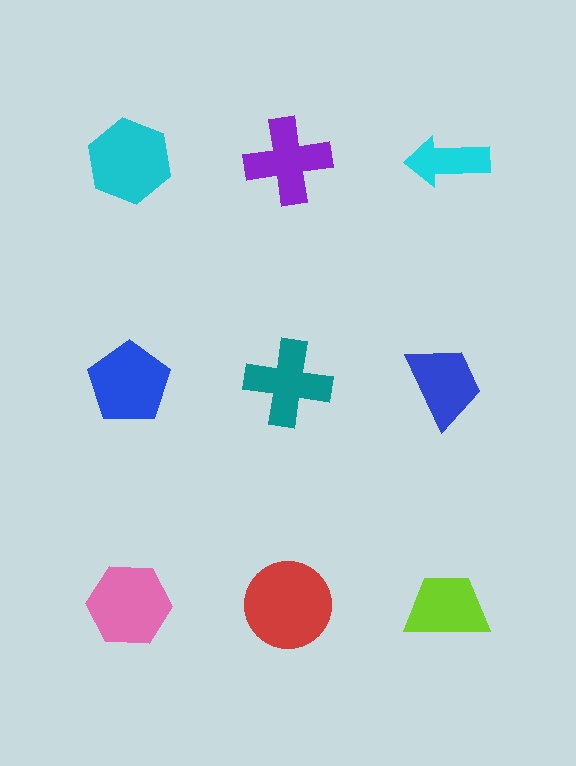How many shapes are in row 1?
3 shapes.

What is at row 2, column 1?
A blue pentagon.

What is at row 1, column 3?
A cyan arrow.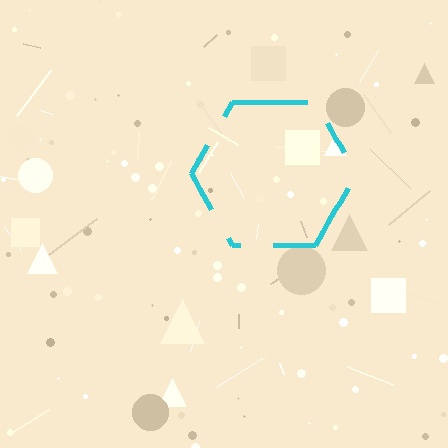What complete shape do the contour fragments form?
The contour fragments form a hexagon.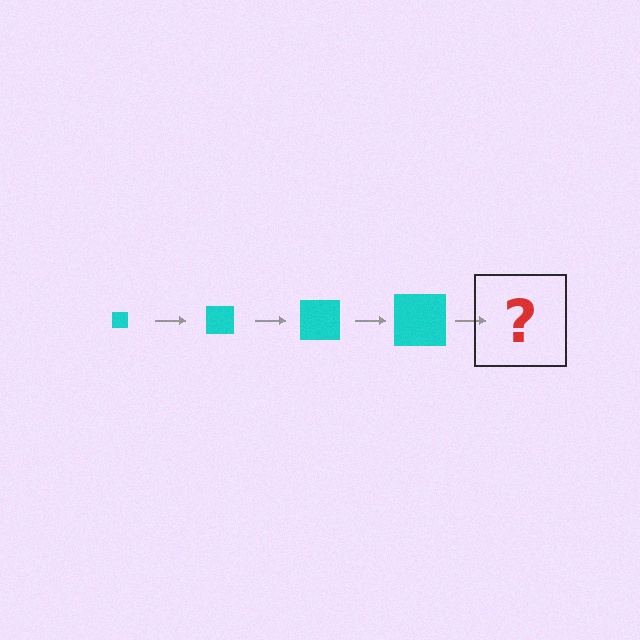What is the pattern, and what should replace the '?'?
The pattern is that the square gets progressively larger each step. The '?' should be a cyan square, larger than the previous one.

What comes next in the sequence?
The next element should be a cyan square, larger than the previous one.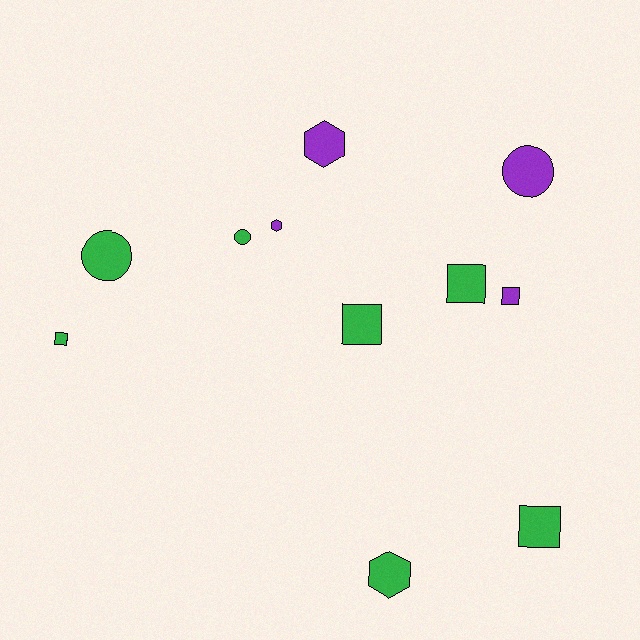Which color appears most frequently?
Green, with 7 objects.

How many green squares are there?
There are 4 green squares.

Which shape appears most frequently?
Square, with 5 objects.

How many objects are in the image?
There are 11 objects.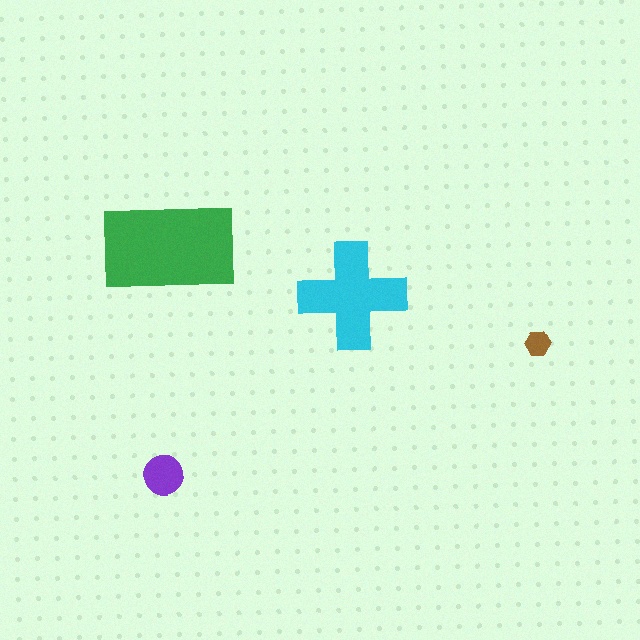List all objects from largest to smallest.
The green rectangle, the cyan cross, the purple circle, the brown hexagon.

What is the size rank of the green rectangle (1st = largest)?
1st.